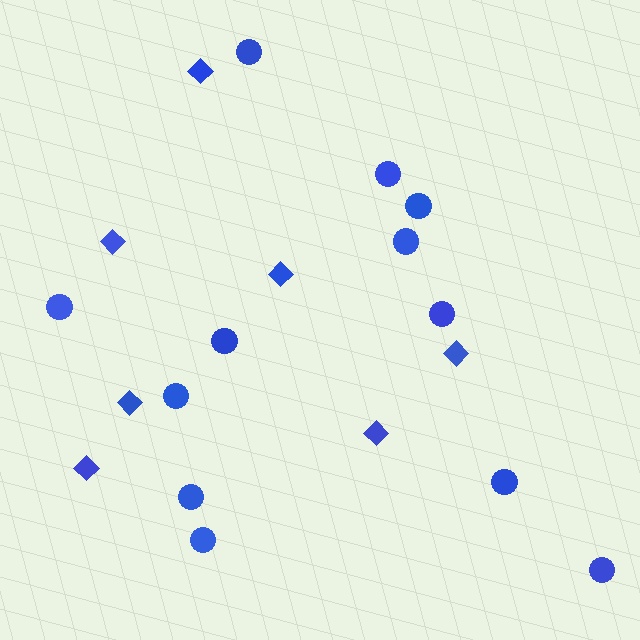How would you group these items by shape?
There are 2 groups: one group of diamonds (7) and one group of circles (12).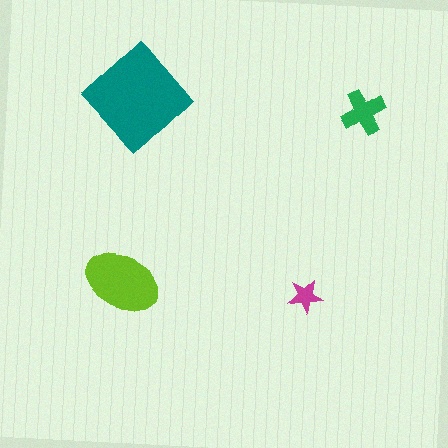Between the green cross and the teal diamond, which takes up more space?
The teal diamond.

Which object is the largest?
The teal diamond.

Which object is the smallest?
The magenta star.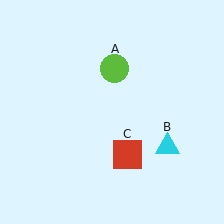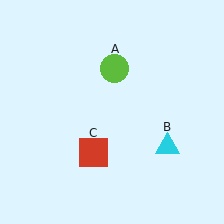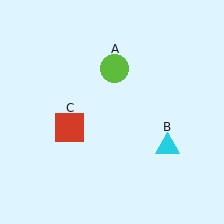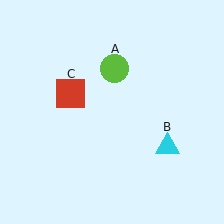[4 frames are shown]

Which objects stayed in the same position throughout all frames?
Lime circle (object A) and cyan triangle (object B) remained stationary.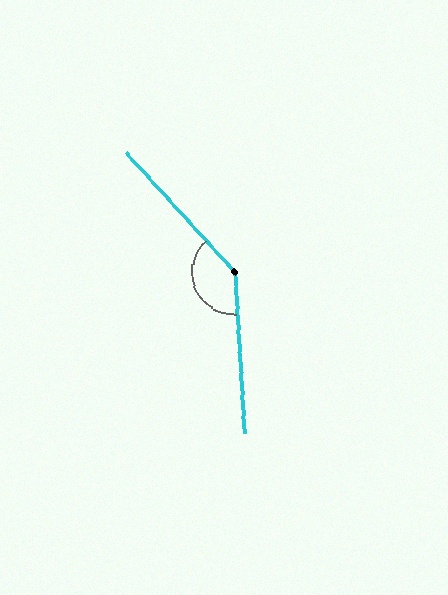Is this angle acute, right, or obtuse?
It is obtuse.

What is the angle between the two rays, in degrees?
Approximately 141 degrees.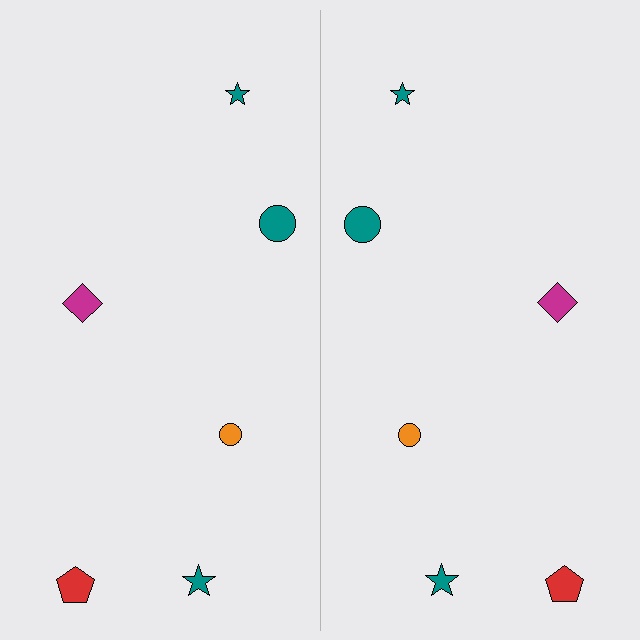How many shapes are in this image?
There are 12 shapes in this image.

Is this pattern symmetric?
Yes, this pattern has bilateral (reflection) symmetry.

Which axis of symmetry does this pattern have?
The pattern has a vertical axis of symmetry running through the center of the image.